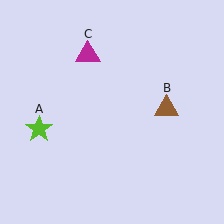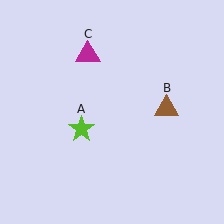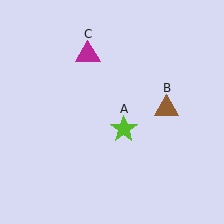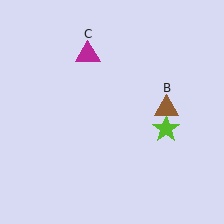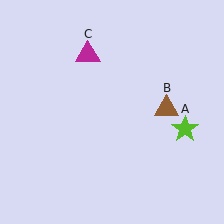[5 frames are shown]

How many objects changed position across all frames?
1 object changed position: lime star (object A).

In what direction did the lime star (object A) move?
The lime star (object A) moved right.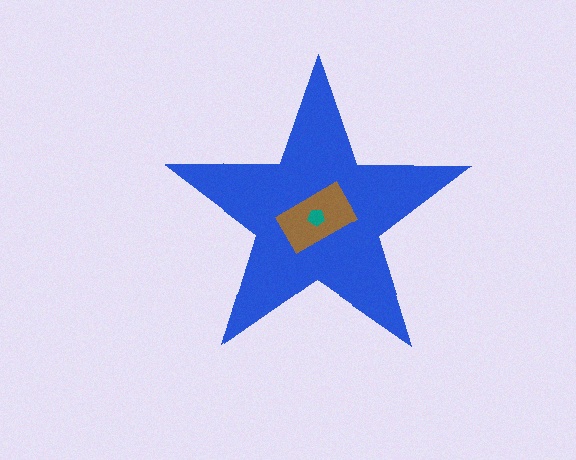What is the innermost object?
The teal pentagon.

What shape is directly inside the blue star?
The brown rectangle.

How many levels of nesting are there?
3.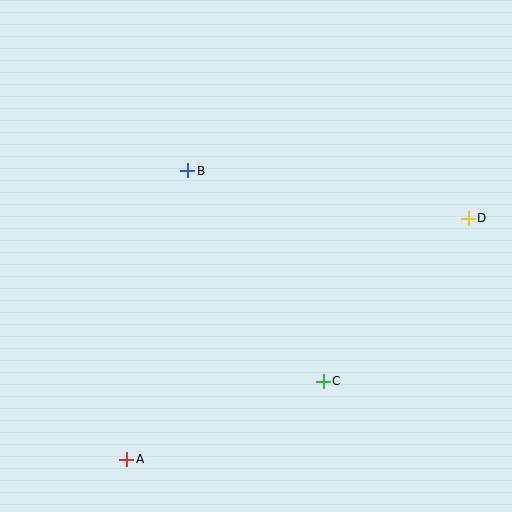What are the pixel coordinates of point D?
Point D is at (468, 218).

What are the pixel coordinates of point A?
Point A is at (127, 459).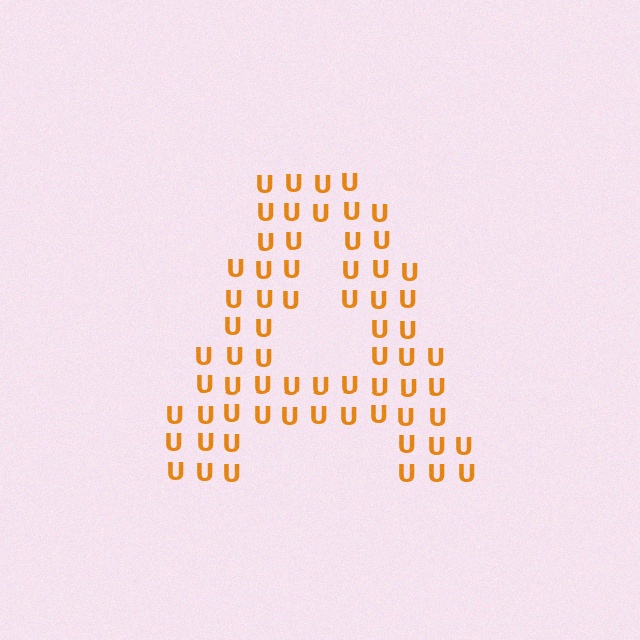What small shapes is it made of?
It is made of small letter U's.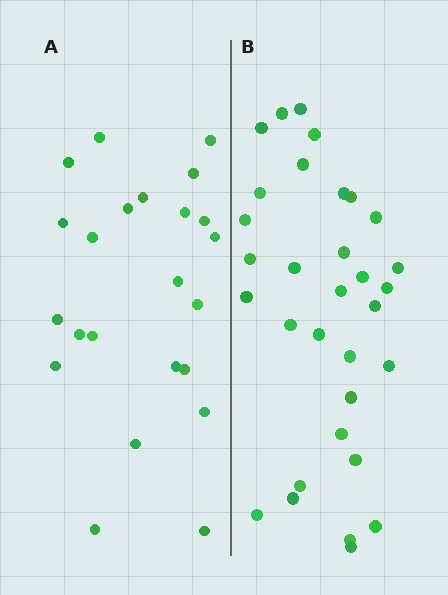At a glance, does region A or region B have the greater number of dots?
Region B (the right region) has more dots.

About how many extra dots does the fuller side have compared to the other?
Region B has roughly 8 or so more dots than region A.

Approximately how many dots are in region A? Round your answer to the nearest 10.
About 20 dots. (The exact count is 23, which rounds to 20.)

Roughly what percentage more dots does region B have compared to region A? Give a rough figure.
About 40% more.